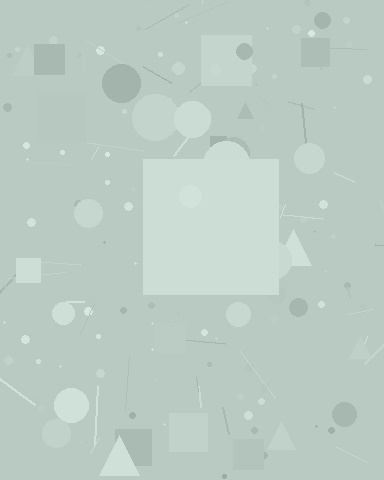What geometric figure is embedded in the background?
A square is embedded in the background.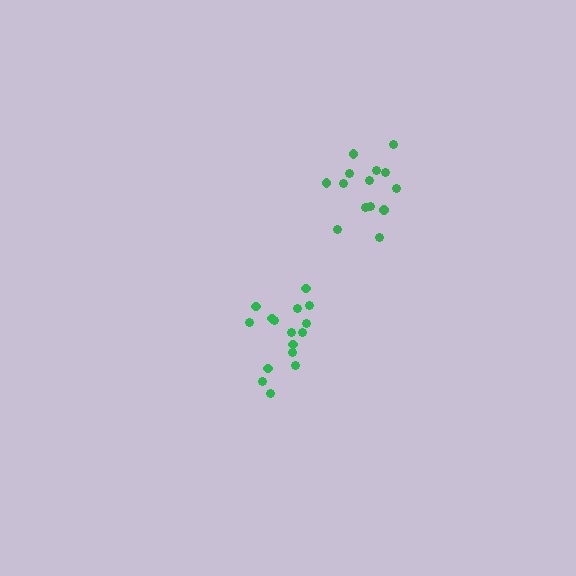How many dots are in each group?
Group 1: 16 dots, Group 2: 14 dots (30 total).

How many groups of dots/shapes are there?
There are 2 groups.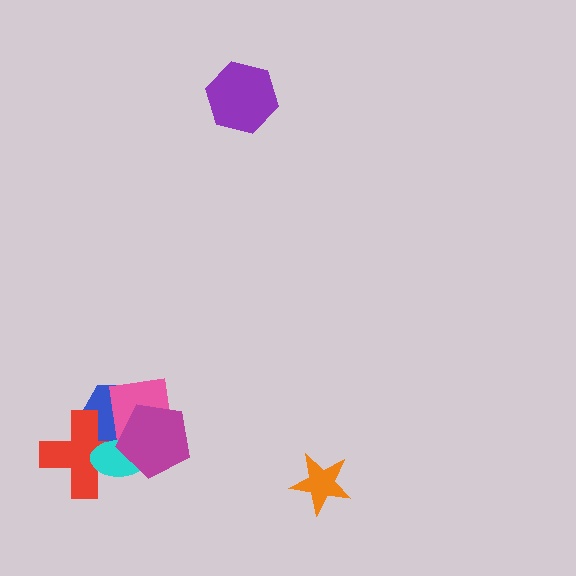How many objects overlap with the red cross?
4 objects overlap with the red cross.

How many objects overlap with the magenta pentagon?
4 objects overlap with the magenta pentagon.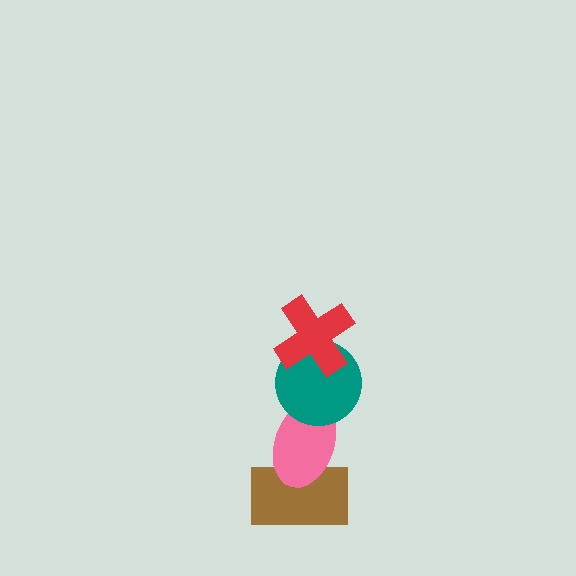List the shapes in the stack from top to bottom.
From top to bottom: the red cross, the teal circle, the pink ellipse, the brown rectangle.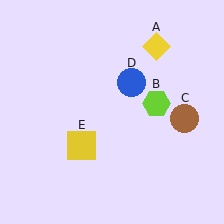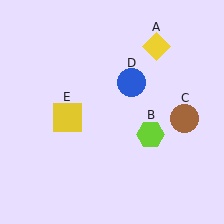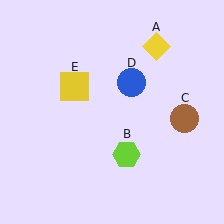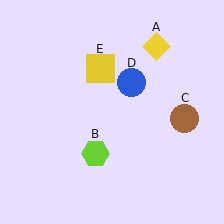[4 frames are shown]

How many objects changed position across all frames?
2 objects changed position: lime hexagon (object B), yellow square (object E).